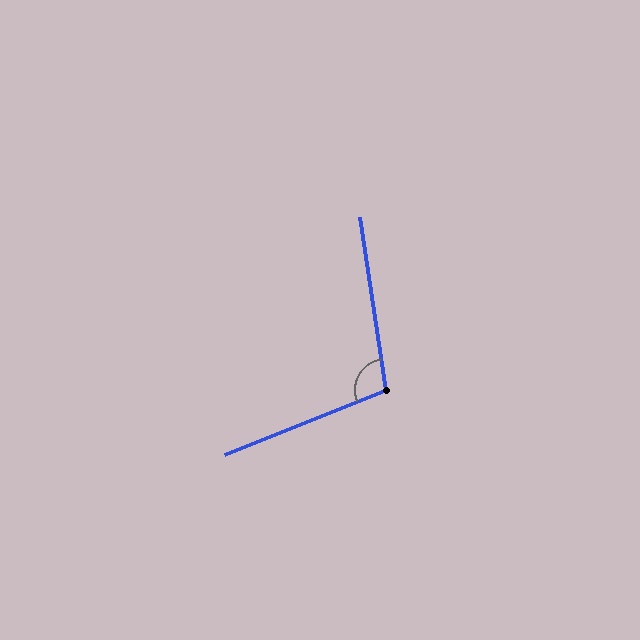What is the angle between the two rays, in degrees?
Approximately 103 degrees.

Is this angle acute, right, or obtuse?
It is obtuse.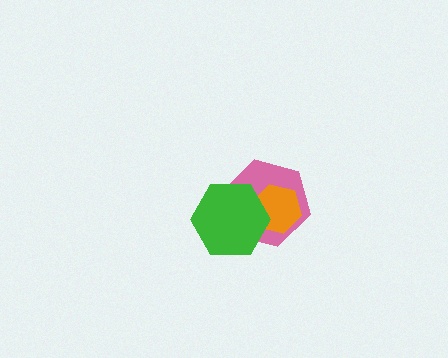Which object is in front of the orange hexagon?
The green hexagon is in front of the orange hexagon.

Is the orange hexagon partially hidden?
Yes, it is partially covered by another shape.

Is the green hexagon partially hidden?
No, no other shape covers it.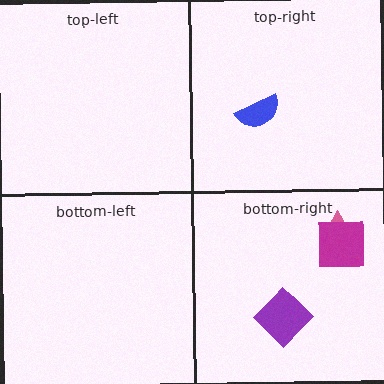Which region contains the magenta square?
The bottom-right region.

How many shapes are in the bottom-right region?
3.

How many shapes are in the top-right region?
1.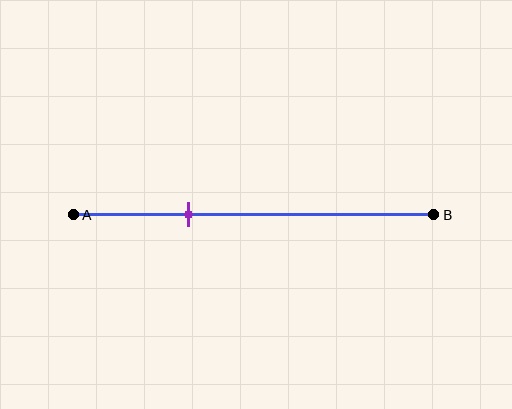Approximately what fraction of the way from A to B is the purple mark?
The purple mark is approximately 30% of the way from A to B.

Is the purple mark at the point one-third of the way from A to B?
Yes, the mark is approximately at the one-third point.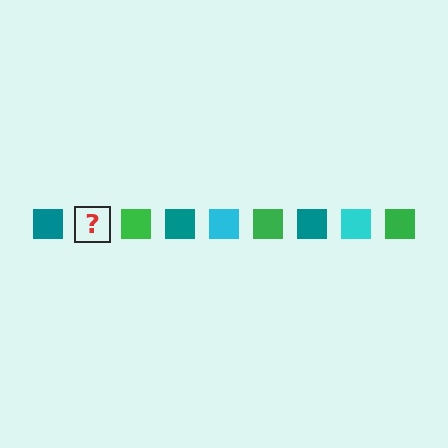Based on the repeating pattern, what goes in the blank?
The blank should be a cyan square.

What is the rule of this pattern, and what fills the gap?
The rule is that the pattern cycles through teal, cyan, green squares. The gap should be filled with a cyan square.